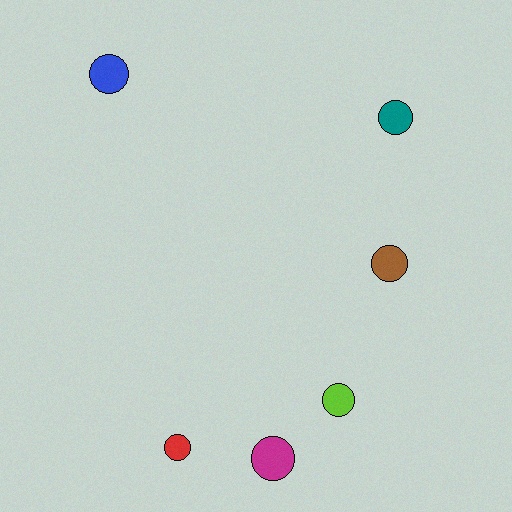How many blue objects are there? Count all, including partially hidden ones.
There is 1 blue object.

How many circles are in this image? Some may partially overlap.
There are 6 circles.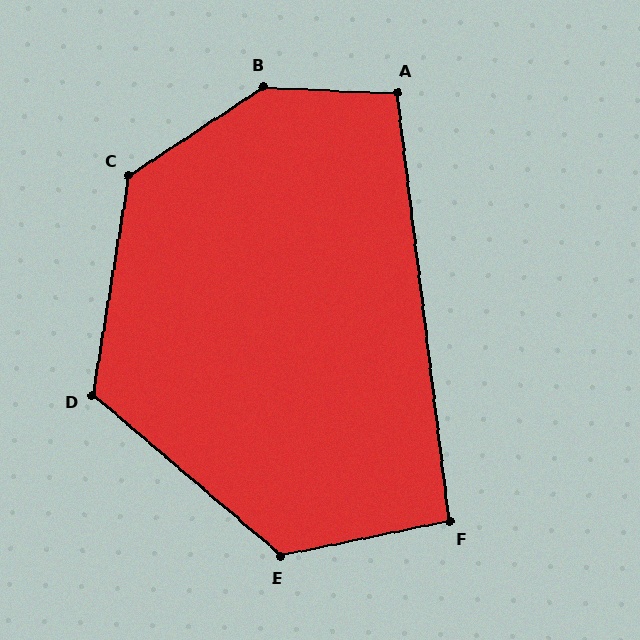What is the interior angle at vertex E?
Approximately 128 degrees (obtuse).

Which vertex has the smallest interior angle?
F, at approximately 95 degrees.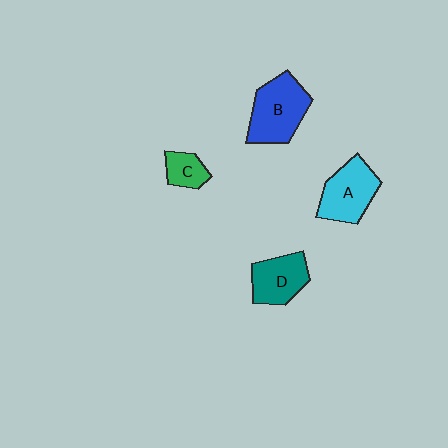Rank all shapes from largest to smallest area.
From largest to smallest: B (blue), A (cyan), D (teal), C (green).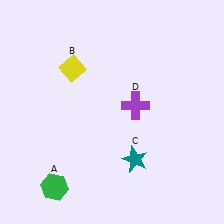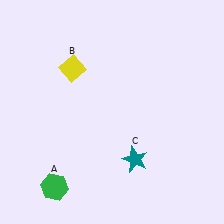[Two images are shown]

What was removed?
The purple cross (D) was removed in Image 2.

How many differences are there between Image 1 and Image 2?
There is 1 difference between the two images.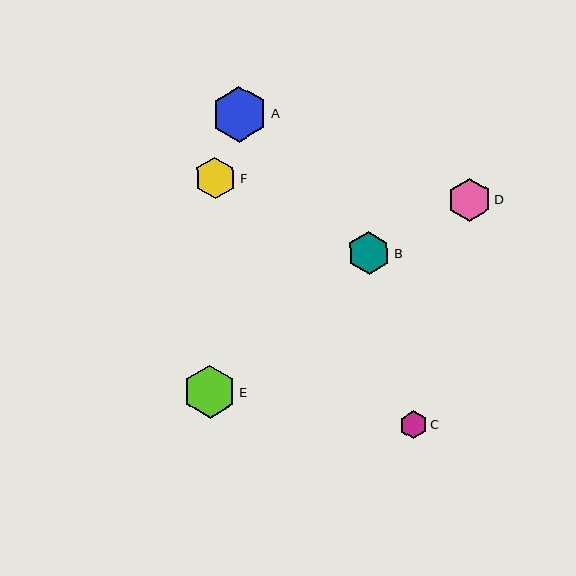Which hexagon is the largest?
Hexagon A is the largest with a size of approximately 56 pixels.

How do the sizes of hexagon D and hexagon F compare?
Hexagon D and hexagon F are approximately the same size.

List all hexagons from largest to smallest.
From largest to smallest: A, E, B, D, F, C.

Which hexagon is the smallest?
Hexagon C is the smallest with a size of approximately 28 pixels.